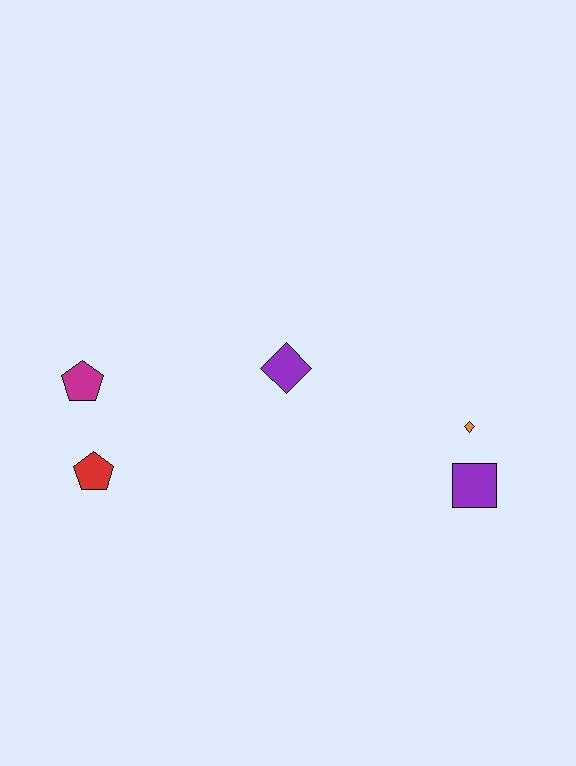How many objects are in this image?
There are 5 objects.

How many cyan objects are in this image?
There are no cyan objects.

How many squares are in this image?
There is 1 square.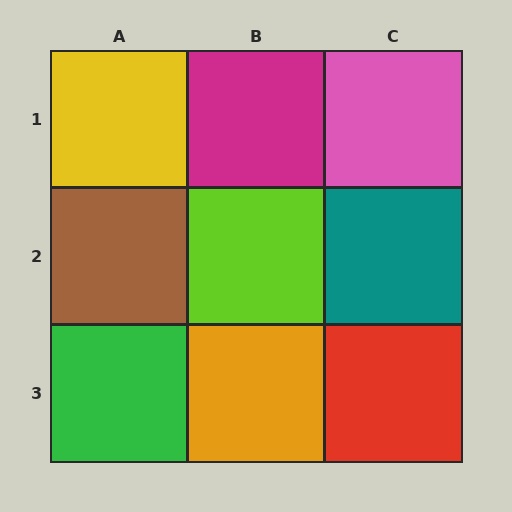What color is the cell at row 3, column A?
Green.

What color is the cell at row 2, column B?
Lime.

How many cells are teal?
1 cell is teal.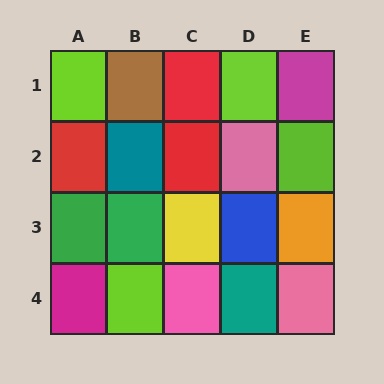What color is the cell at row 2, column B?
Teal.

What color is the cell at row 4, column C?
Pink.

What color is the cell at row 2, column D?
Pink.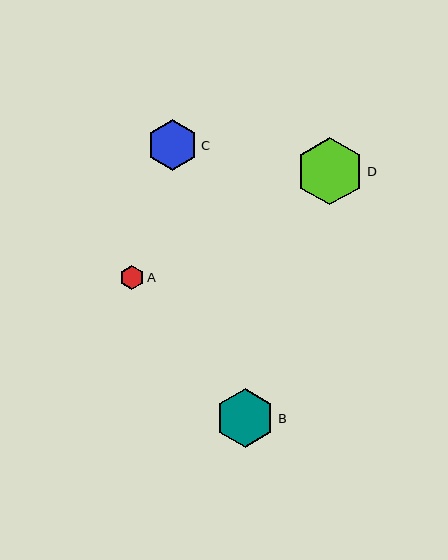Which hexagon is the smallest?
Hexagon A is the smallest with a size of approximately 24 pixels.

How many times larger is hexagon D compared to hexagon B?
Hexagon D is approximately 1.1 times the size of hexagon B.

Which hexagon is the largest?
Hexagon D is the largest with a size of approximately 67 pixels.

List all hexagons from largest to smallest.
From largest to smallest: D, B, C, A.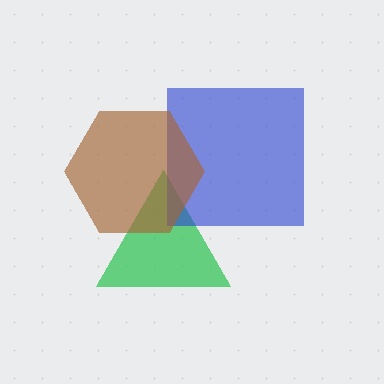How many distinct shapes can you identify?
There are 3 distinct shapes: a green triangle, a blue square, a brown hexagon.